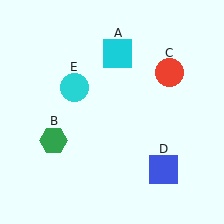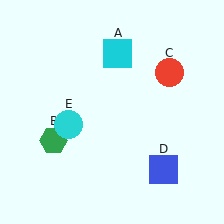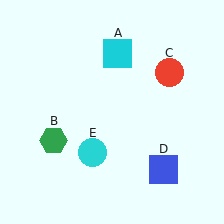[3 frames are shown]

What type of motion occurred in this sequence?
The cyan circle (object E) rotated counterclockwise around the center of the scene.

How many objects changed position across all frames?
1 object changed position: cyan circle (object E).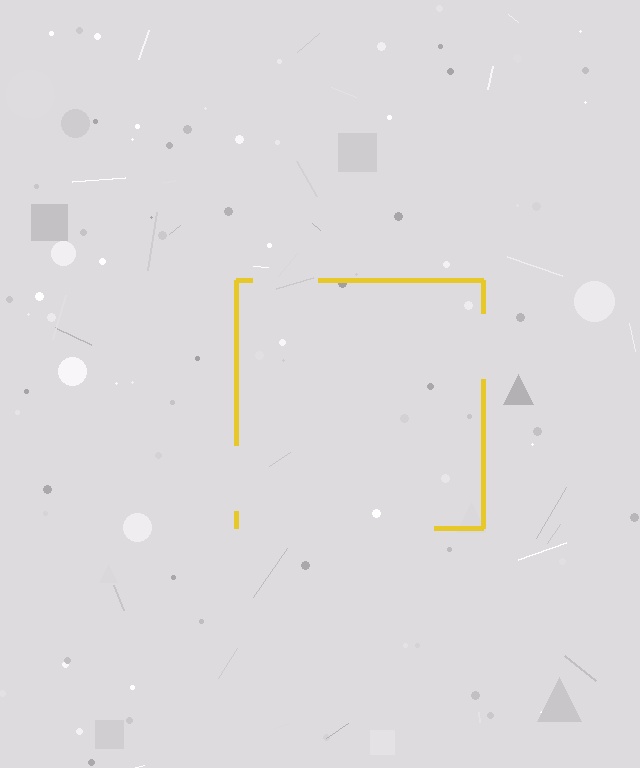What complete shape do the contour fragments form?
The contour fragments form a square.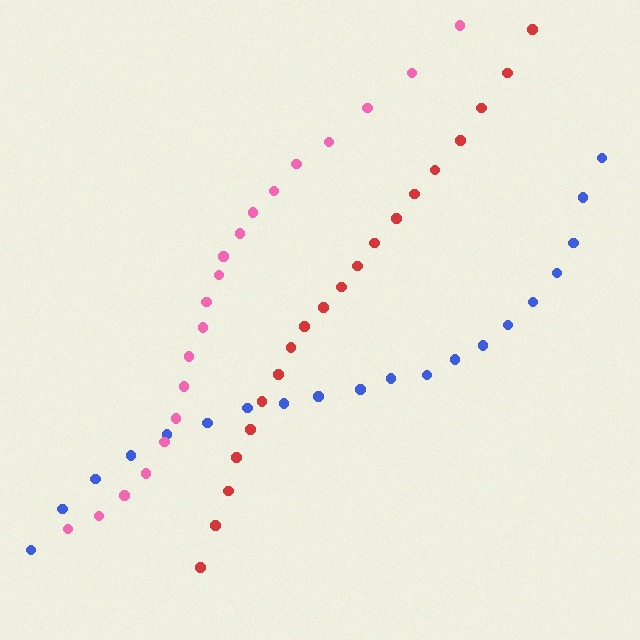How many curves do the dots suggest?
There are 3 distinct paths.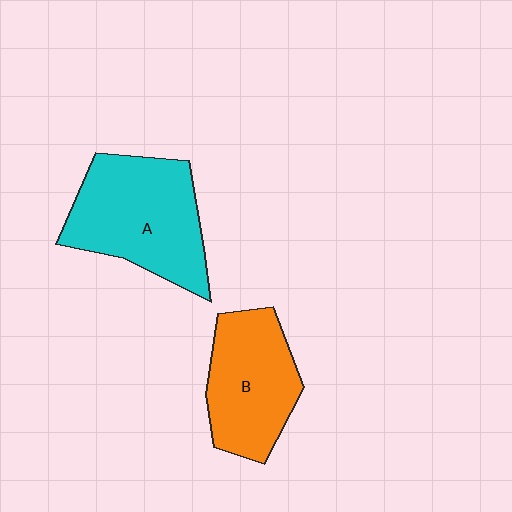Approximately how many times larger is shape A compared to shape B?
Approximately 1.2 times.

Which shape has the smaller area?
Shape B (orange).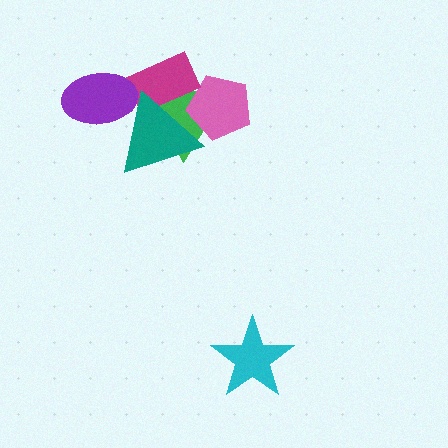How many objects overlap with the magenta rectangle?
2 objects overlap with the magenta rectangle.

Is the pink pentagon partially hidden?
Yes, it is partially covered by another shape.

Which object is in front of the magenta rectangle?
The teal triangle is in front of the magenta rectangle.